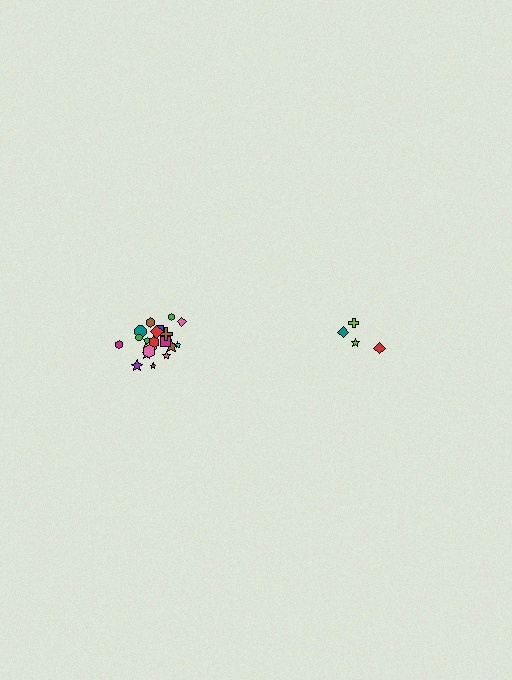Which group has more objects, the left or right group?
The left group.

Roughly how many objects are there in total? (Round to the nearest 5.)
Roughly 25 objects in total.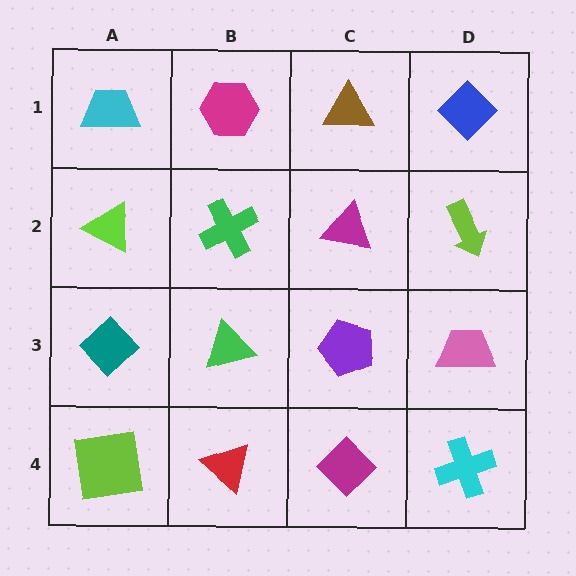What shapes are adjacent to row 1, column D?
A lime arrow (row 2, column D), a brown triangle (row 1, column C).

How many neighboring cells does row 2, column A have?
3.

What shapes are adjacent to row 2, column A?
A cyan trapezoid (row 1, column A), a teal diamond (row 3, column A), a green cross (row 2, column B).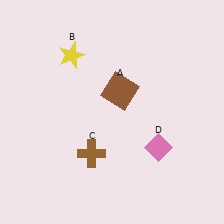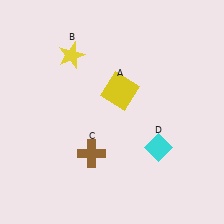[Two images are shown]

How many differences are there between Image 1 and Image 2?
There are 2 differences between the two images.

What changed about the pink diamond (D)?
In Image 1, D is pink. In Image 2, it changed to cyan.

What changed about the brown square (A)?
In Image 1, A is brown. In Image 2, it changed to yellow.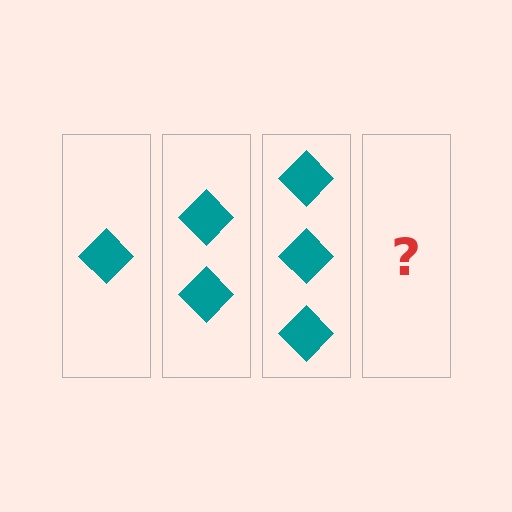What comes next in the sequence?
The next element should be 4 diamonds.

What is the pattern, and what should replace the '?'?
The pattern is that each step adds one more diamond. The '?' should be 4 diamonds.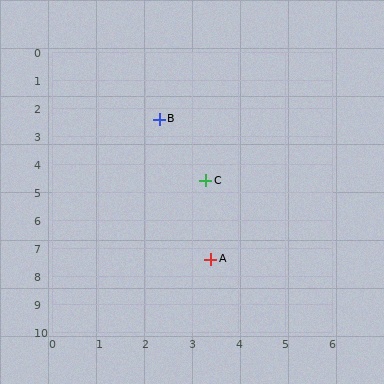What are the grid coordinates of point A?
Point A is at approximately (3.4, 7.4).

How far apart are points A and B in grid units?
Points A and B are about 5.1 grid units apart.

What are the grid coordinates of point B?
Point B is at approximately (2.3, 2.4).